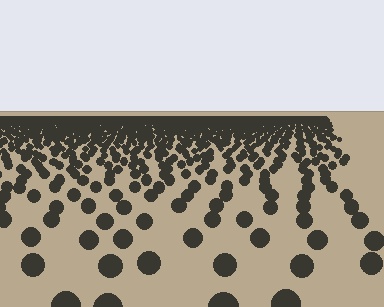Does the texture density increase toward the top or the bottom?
Density increases toward the top.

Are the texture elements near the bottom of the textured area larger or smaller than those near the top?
Larger. Near the bottom, elements are closer to the viewer and appear at a bigger on-screen size.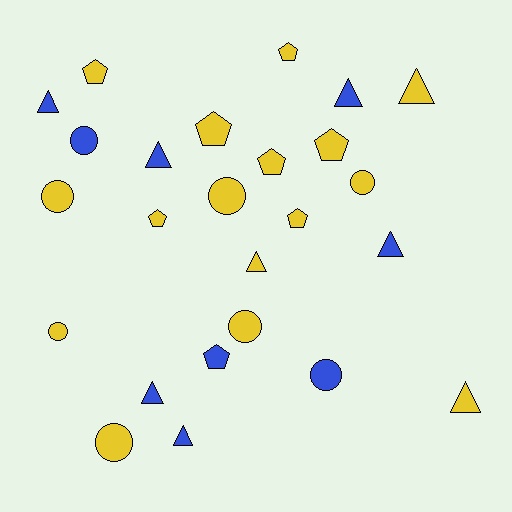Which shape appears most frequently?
Triangle, with 9 objects.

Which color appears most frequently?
Yellow, with 16 objects.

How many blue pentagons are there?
There is 1 blue pentagon.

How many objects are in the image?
There are 25 objects.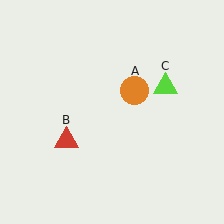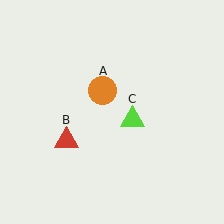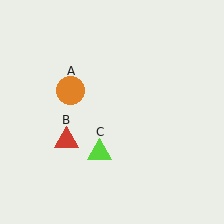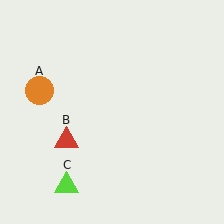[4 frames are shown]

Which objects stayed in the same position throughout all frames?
Red triangle (object B) remained stationary.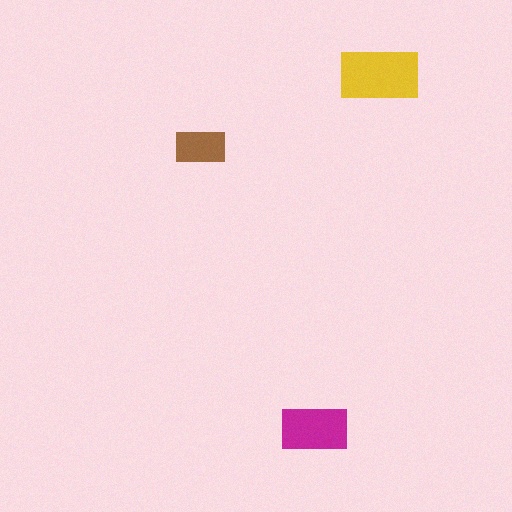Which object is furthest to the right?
The yellow rectangle is rightmost.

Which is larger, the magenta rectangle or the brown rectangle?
The magenta one.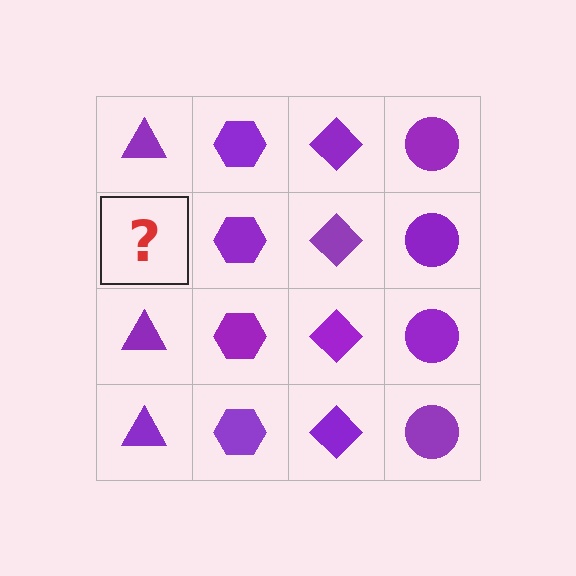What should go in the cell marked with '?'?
The missing cell should contain a purple triangle.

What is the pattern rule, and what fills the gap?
The rule is that each column has a consistent shape. The gap should be filled with a purple triangle.